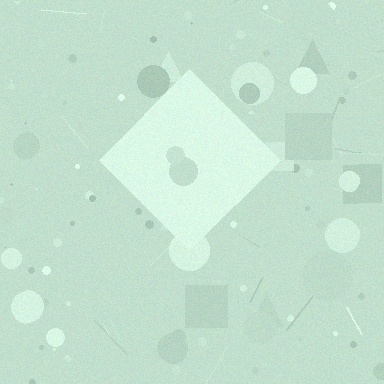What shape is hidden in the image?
A diamond is hidden in the image.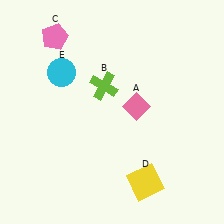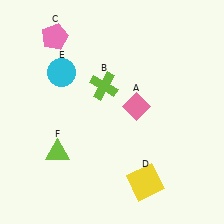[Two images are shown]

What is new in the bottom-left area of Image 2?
A lime triangle (F) was added in the bottom-left area of Image 2.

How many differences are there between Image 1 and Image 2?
There is 1 difference between the two images.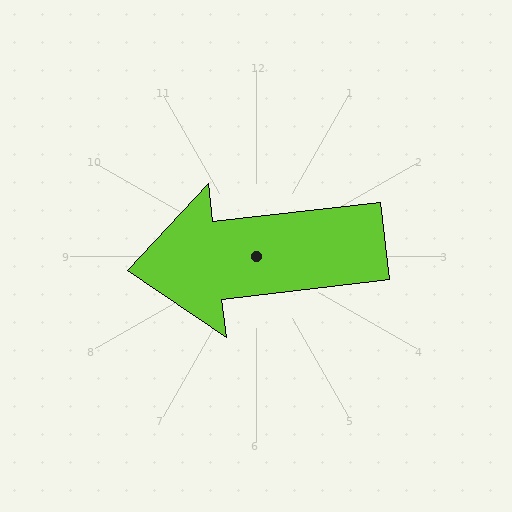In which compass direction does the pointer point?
West.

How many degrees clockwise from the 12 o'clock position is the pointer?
Approximately 263 degrees.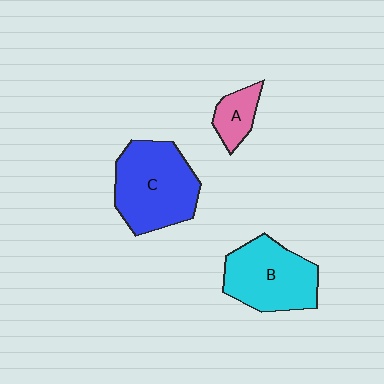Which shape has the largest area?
Shape C (blue).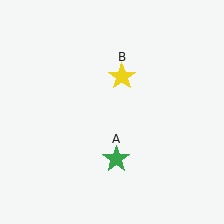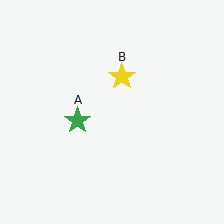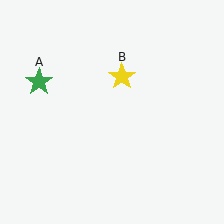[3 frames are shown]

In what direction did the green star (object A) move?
The green star (object A) moved up and to the left.